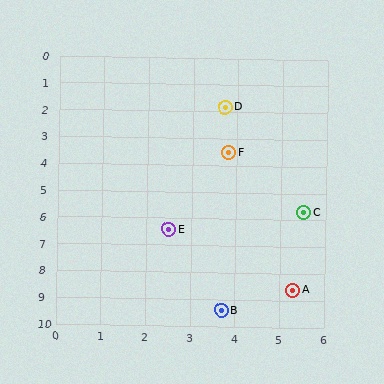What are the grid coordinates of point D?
Point D is at approximately (3.7, 1.8).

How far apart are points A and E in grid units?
Points A and E are about 3.6 grid units apart.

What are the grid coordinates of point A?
Point A is at approximately (5.3, 8.6).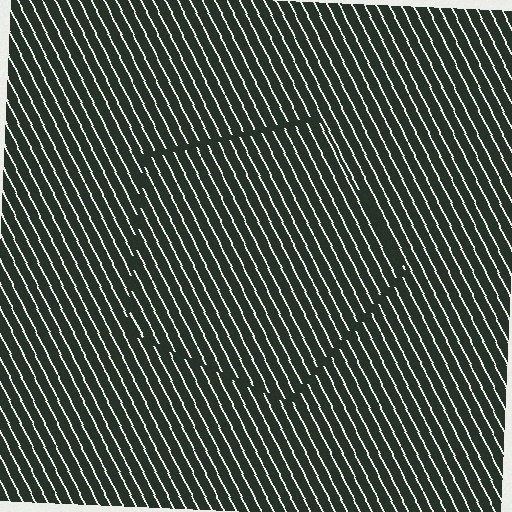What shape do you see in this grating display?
An illusory pentagon. The interior of the shape contains the same grating, shifted by half a period — the contour is defined by the phase discontinuity where line-ends from the inner and outer gratings abut.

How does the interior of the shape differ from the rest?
The interior of the shape contains the same grating, shifted by half a period — the contour is defined by the phase discontinuity where line-ends from the inner and outer gratings abut.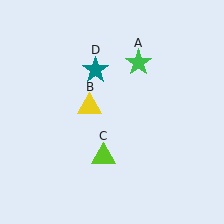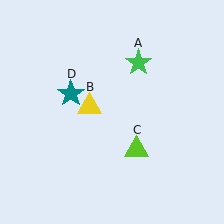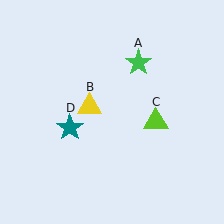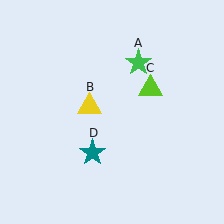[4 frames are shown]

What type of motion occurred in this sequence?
The lime triangle (object C), teal star (object D) rotated counterclockwise around the center of the scene.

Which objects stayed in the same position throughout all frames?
Green star (object A) and yellow triangle (object B) remained stationary.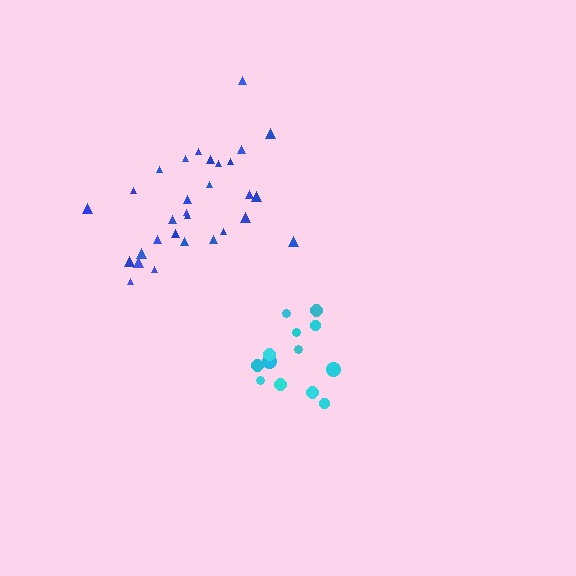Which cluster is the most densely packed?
Cyan.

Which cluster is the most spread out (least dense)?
Blue.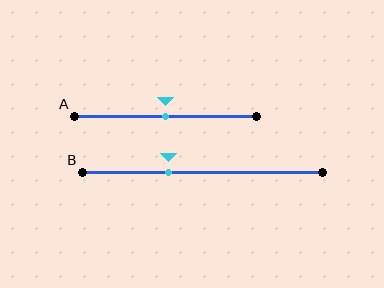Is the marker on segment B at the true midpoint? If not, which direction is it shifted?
No, the marker on segment B is shifted to the left by about 14% of the segment length.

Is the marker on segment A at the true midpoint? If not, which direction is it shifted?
Yes, the marker on segment A is at the true midpoint.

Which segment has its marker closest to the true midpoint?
Segment A has its marker closest to the true midpoint.